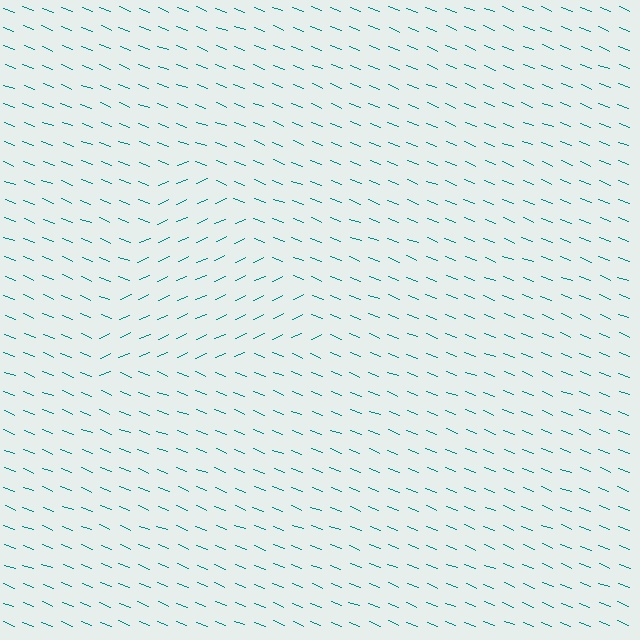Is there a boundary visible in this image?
Yes, there is a texture boundary formed by a change in line orientation.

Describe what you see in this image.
The image is filled with small teal line segments. A triangle region in the image has lines oriented differently from the surrounding lines, creating a visible texture boundary.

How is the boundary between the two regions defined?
The boundary is defined purely by a change in line orientation (approximately 45 degrees difference). All lines are the same color and thickness.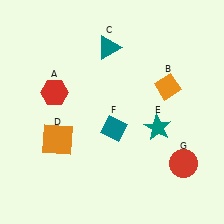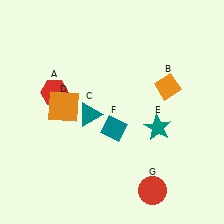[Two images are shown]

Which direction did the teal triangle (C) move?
The teal triangle (C) moved down.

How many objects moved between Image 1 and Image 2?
3 objects moved between the two images.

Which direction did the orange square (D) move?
The orange square (D) moved up.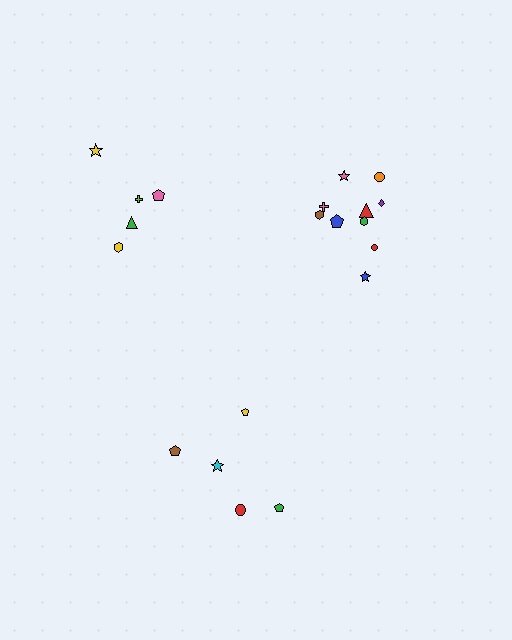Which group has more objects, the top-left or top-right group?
The top-right group.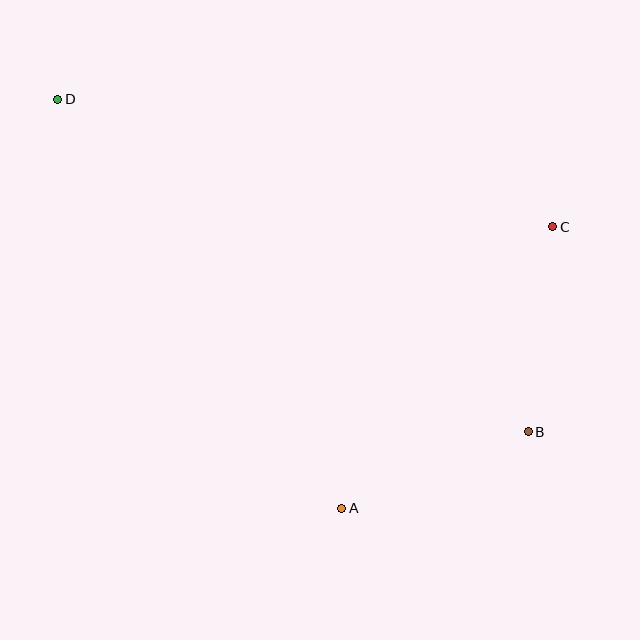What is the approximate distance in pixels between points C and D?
The distance between C and D is approximately 511 pixels.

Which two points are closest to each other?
Points A and B are closest to each other.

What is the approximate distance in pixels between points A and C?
The distance between A and C is approximately 352 pixels.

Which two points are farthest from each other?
Points B and D are farthest from each other.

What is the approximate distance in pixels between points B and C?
The distance between B and C is approximately 207 pixels.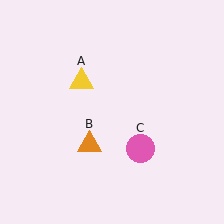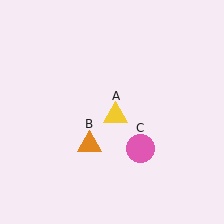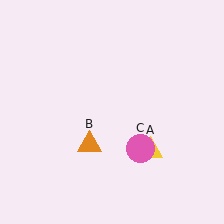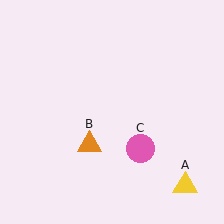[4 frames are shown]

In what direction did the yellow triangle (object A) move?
The yellow triangle (object A) moved down and to the right.